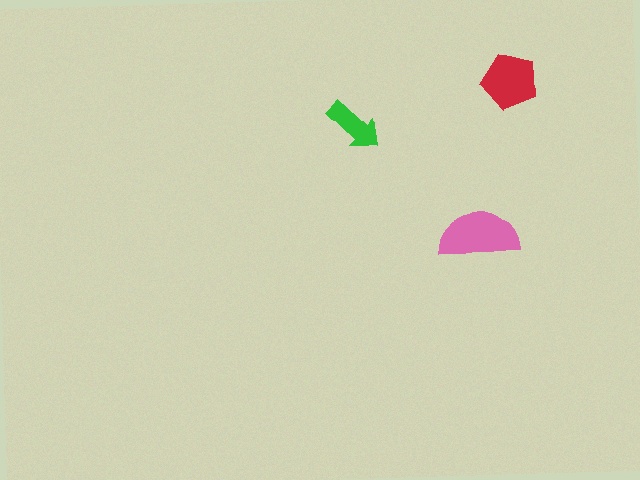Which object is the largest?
The pink semicircle.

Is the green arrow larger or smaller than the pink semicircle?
Smaller.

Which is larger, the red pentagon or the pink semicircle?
The pink semicircle.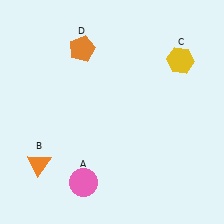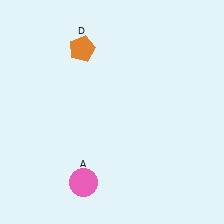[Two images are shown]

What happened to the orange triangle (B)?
The orange triangle (B) was removed in Image 2. It was in the bottom-left area of Image 1.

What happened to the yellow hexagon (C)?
The yellow hexagon (C) was removed in Image 2. It was in the top-right area of Image 1.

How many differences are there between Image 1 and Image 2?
There are 2 differences between the two images.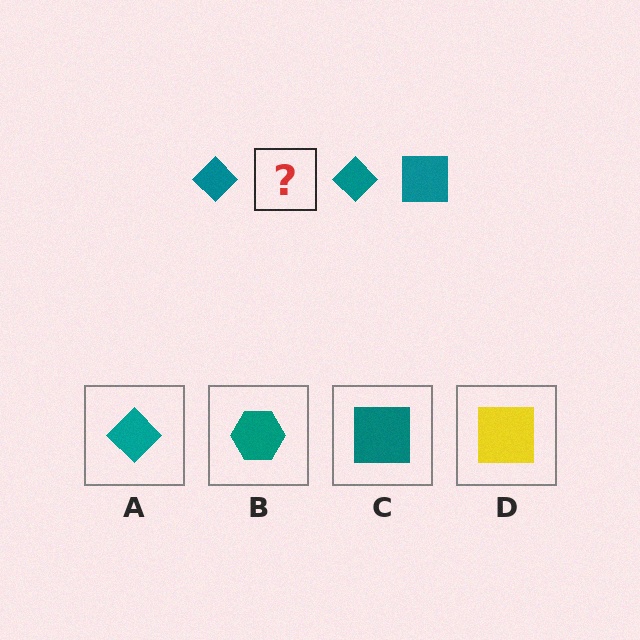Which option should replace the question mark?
Option C.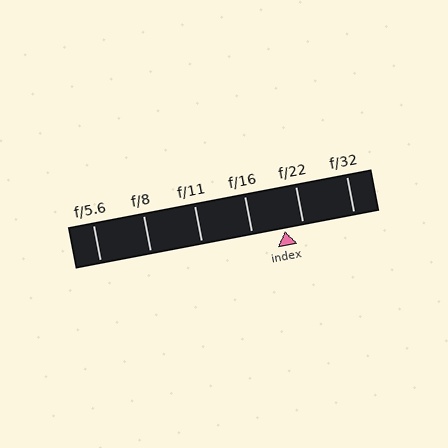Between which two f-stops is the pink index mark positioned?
The index mark is between f/16 and f/22.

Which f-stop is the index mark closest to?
The index mark is closest to f/22.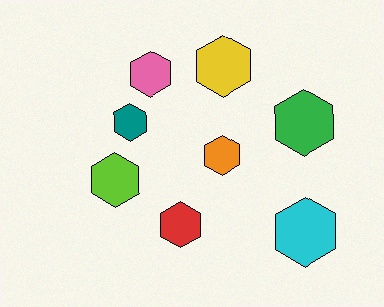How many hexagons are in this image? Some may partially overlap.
There are 8 hexagons.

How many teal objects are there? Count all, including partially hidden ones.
There is 1 teal object.